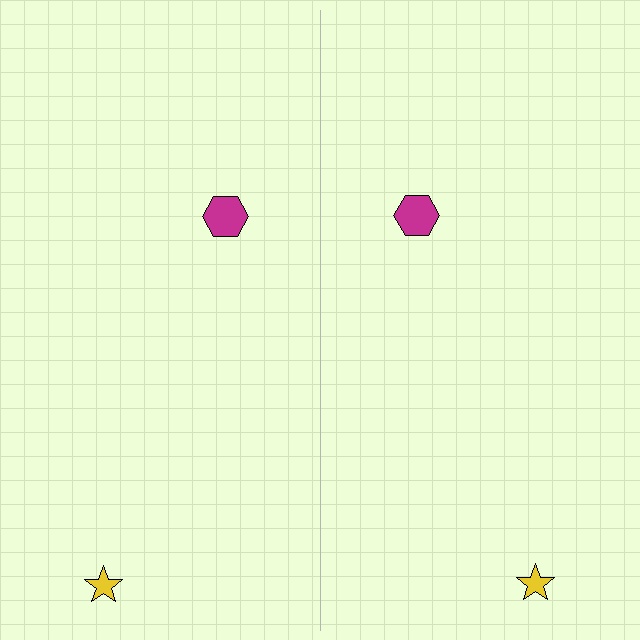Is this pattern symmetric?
Yes, this pattern has bilateral (reflection) symmetry.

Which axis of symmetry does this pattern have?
The pattern has a vertical axis of symmetry running through the center of the image.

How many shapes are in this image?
There are 4 shapes in this image.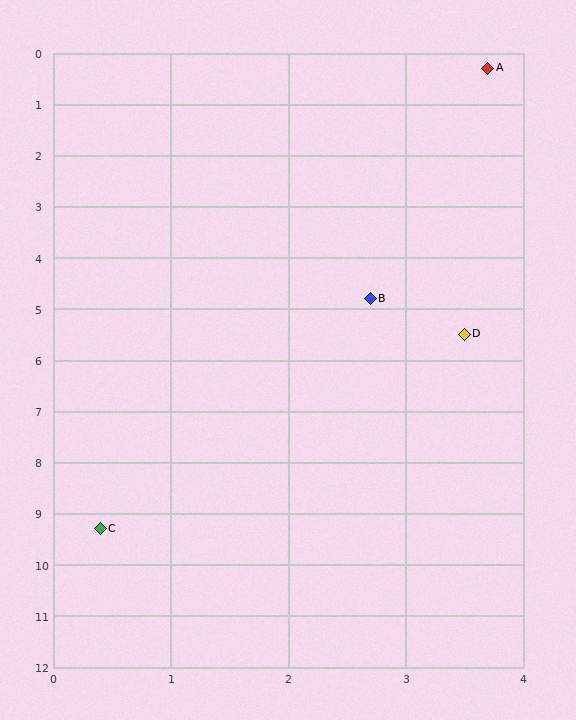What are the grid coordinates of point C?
Point C is at approximately (0.4, 9.3).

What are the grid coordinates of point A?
Point A is at approximately (3.7, 0.3).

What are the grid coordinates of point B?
Point B is at approximately (2.7, 4.8).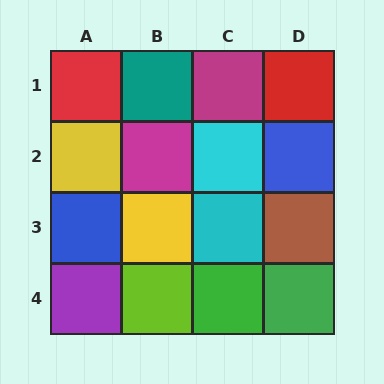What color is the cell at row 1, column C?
Magenta.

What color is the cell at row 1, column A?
Red.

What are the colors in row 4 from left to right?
Purple, lime, green, green.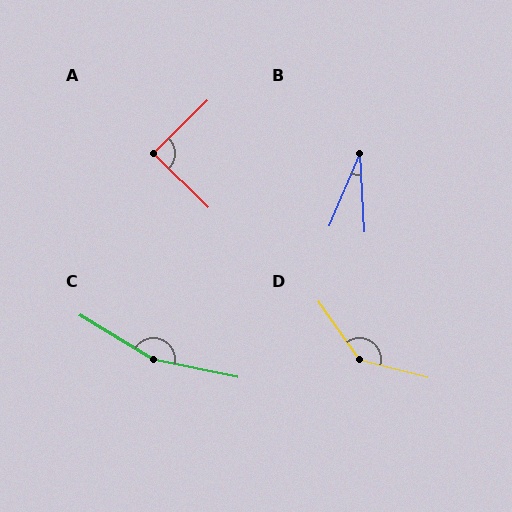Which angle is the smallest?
B, at approximately 26 degrees.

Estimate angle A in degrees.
Approximately 89 degrees.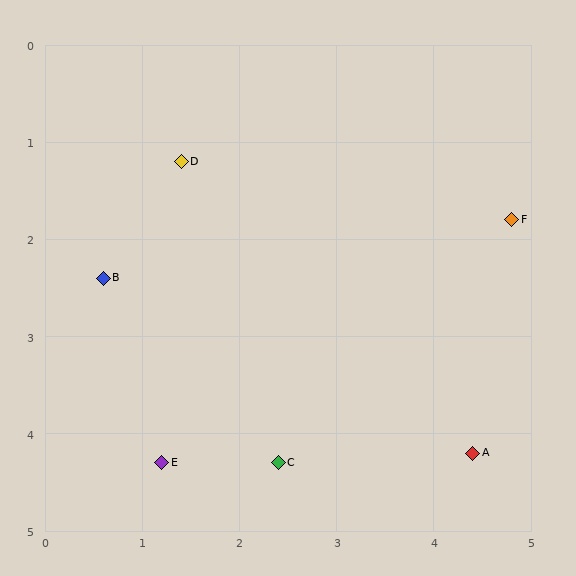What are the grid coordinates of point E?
Point E is at approximately (1.2, 4.3).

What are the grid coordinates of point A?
Point A is at approximately (4.4, 4.2).